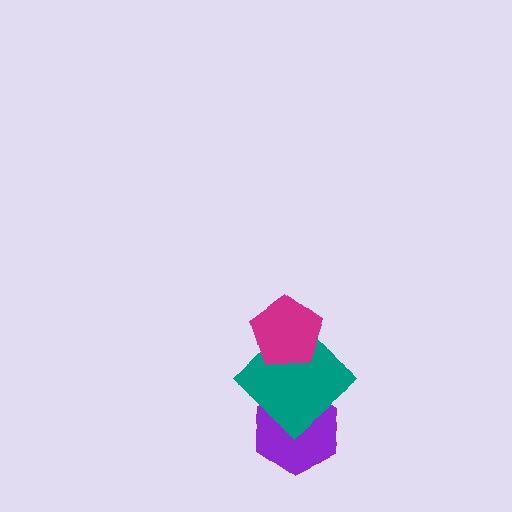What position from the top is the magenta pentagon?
The magenta pentagon is 1st from the top.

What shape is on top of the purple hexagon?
The teal diamond is on top of the purple hexagon.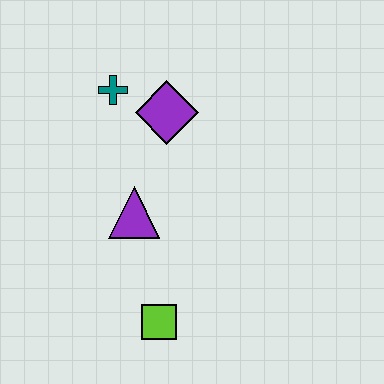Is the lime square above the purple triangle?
No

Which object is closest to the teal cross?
The purple diamond is closest to the teal cross.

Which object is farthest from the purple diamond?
The lime square is farthest from the purple diamond.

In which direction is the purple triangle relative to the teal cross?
The purple triangle is below the teal cross.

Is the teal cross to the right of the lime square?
No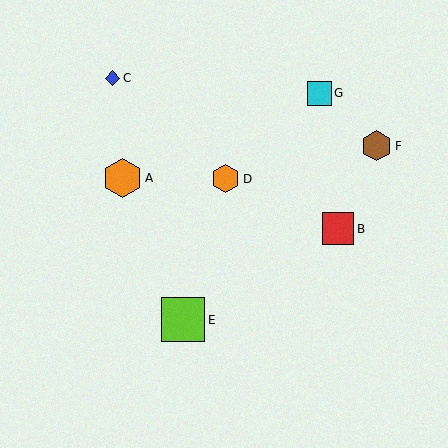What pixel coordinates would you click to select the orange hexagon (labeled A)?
Click at (122, 178) to select the orange hexagon A.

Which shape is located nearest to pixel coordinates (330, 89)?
The cyan square (labeled G) at (320, 93) is nearest to that location.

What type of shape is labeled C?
Shape C is a blue diamond.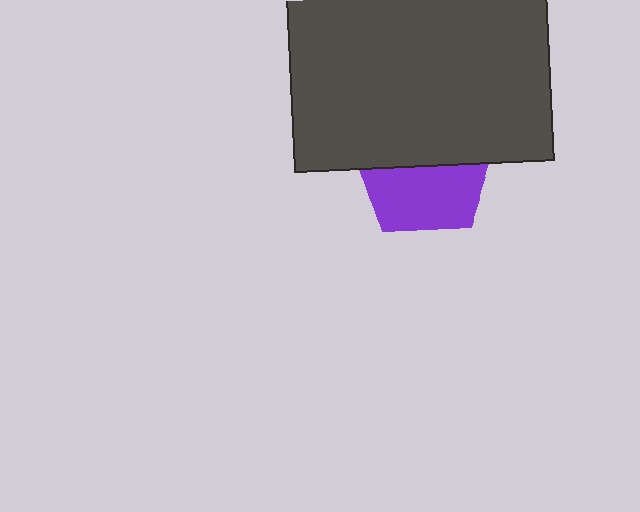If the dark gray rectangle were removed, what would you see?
You would see the complete purple pentagon.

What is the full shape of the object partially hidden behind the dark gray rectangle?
The partially hidden object is a purple pentagon.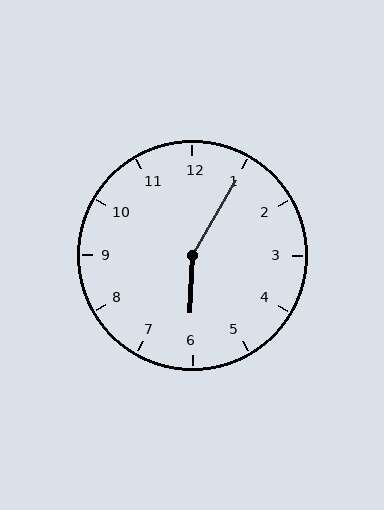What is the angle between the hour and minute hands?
Approximately 152 degrees.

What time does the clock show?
6:05.